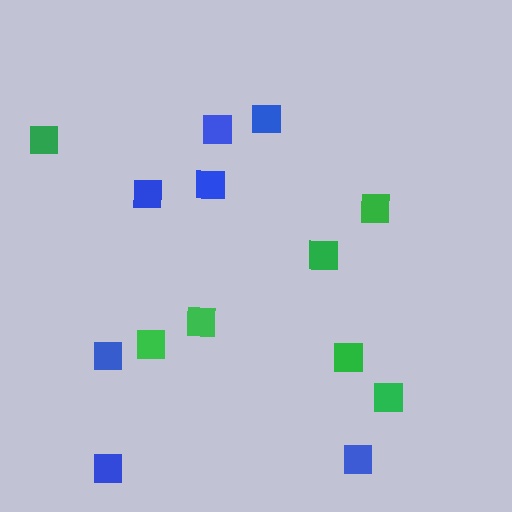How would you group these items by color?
There are 2 groups: one group of green squares (7) and one group of blue squares (7).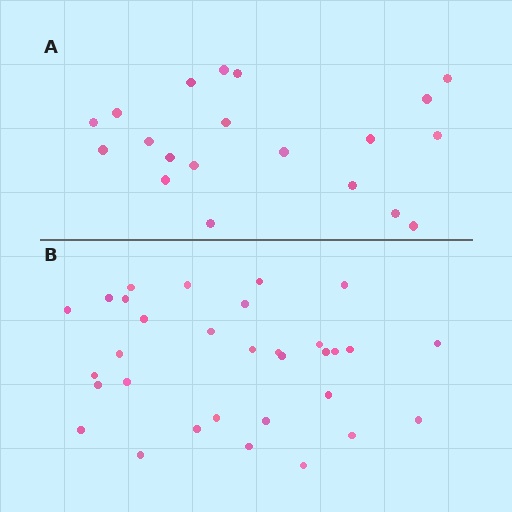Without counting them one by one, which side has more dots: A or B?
Region B (the bottom region) has more dots.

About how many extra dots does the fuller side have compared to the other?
Region B has roughly 12 or so more dots than region A.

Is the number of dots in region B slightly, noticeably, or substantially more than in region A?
Region B has substantially more. The ratio is roughly 1.6 to 1.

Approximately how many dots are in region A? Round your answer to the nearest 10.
About 20 dots.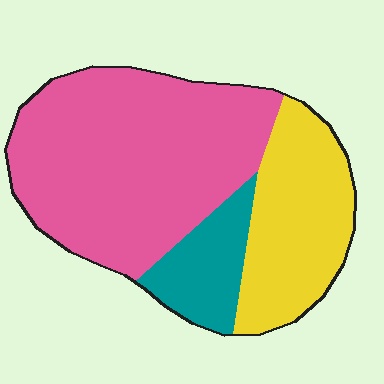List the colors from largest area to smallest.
From largest to smallest: pink, yellow, teal.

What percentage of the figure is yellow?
Yellow takes up about one quarter (1/4) of the figure.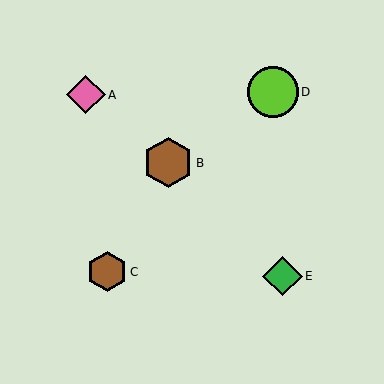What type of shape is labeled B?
Shape B is a brown hexagon.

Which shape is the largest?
The lime circle (labeled D) is the largest.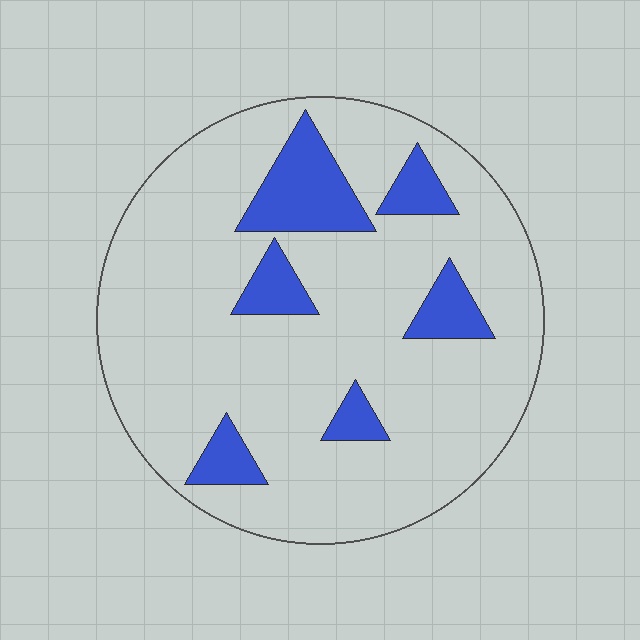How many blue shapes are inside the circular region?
6.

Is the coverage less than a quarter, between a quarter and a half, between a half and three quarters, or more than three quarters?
Less than a quarter.